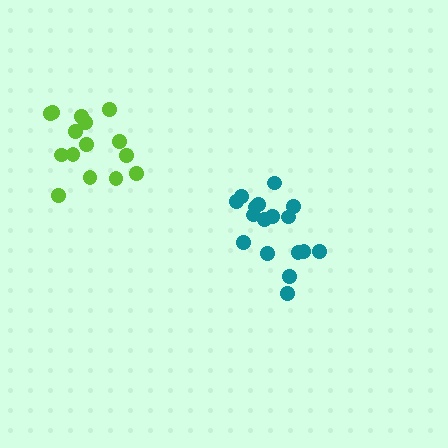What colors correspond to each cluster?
The clusters are colored: teal, lime.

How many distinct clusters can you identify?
There are 2 distinct clusters.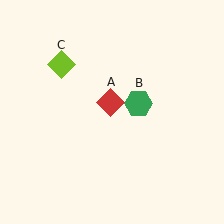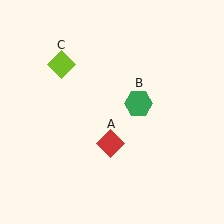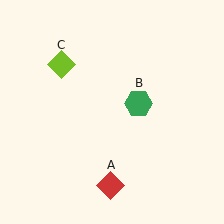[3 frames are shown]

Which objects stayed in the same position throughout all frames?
Green hexagon (object B) and lime diamond (object C) remained stationary.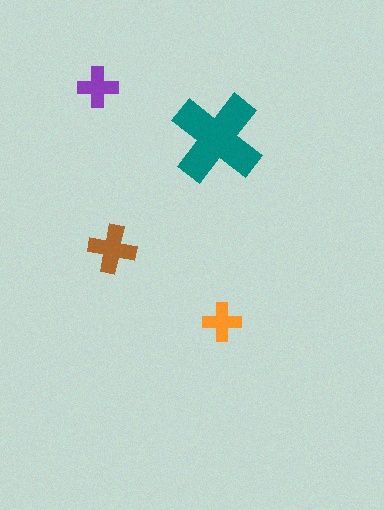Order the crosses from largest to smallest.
the teal one, the brown one, the purple one, the orange one.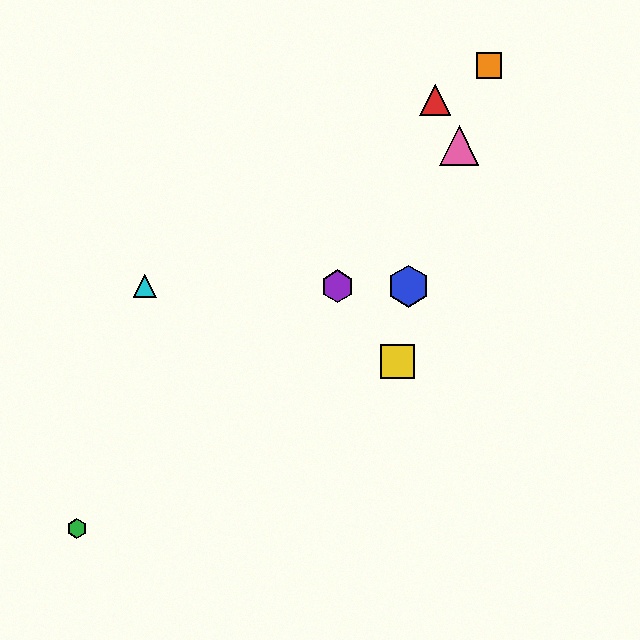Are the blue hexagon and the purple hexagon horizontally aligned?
Yes, both are at y≈286.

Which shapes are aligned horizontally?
The blue hexagon, the purple hexagon, the cyan triangle are aligned horizontally.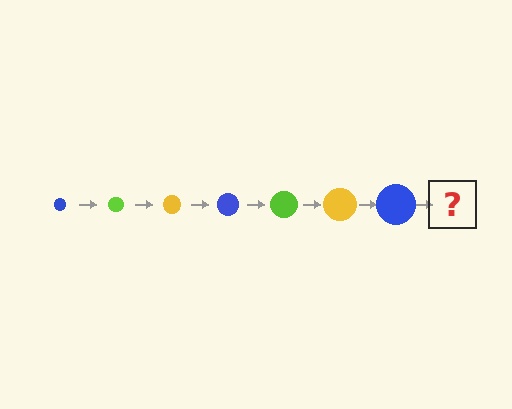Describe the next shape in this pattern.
It should be a lime circle, larger than the previous one.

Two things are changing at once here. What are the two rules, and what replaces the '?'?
The two rules are that the circle grows larger each step and the color cycles through blue, lime, and yellow. The '?' should be a lime circle, larger than the previous one.